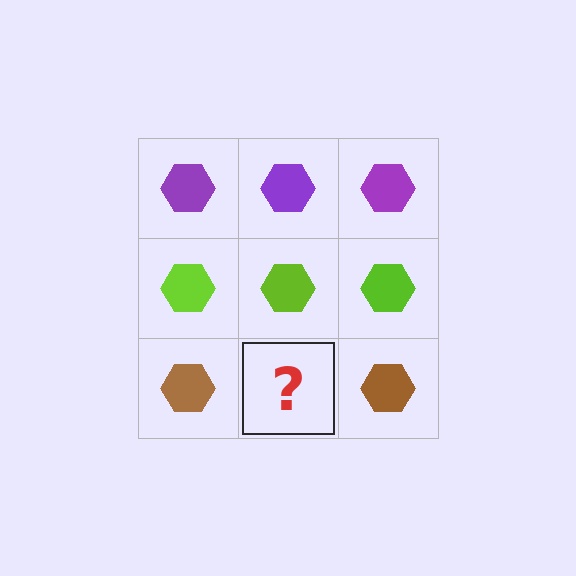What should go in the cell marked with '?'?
The missing cell should contain a brown hexagon.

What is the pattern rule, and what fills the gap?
The rule is that each row has a consistent color. The gap should be filled with a brown hexagon.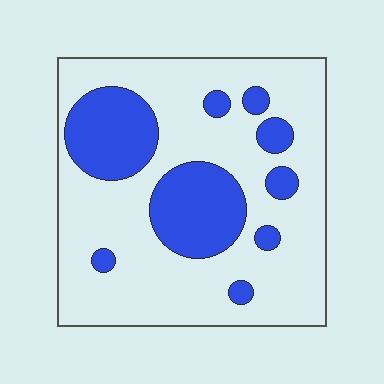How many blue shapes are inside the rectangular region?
9.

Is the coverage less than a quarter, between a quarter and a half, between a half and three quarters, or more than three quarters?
Between a quarter and a half.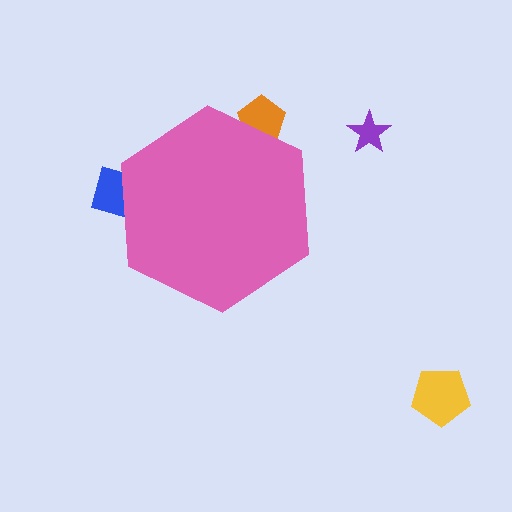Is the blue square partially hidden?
Yes, the blue square is partially hidden behind the pink hexagon.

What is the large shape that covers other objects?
A pink hexagon.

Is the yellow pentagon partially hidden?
No, the yellow pentagon is fully visible.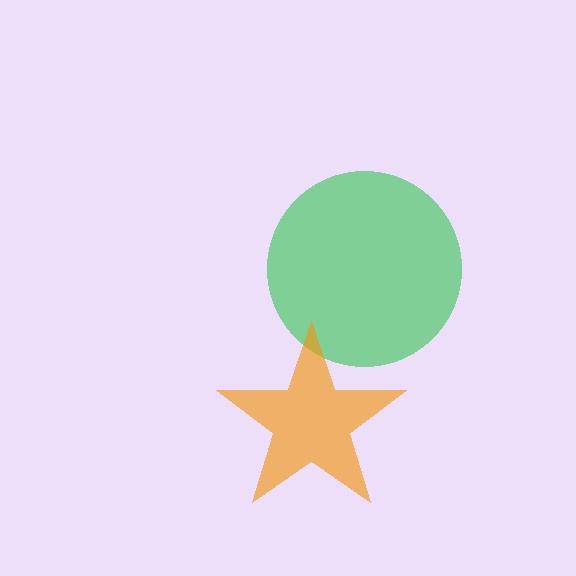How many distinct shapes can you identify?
There are 2 distinct shapes: a green circle, an orange star.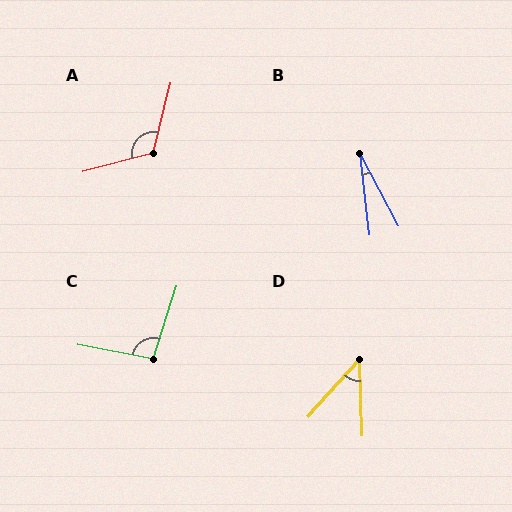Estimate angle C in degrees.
Approximately 97 degrees.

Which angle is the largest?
A, at approximately 119 degrees.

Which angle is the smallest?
B, at approximately 21 degrees.